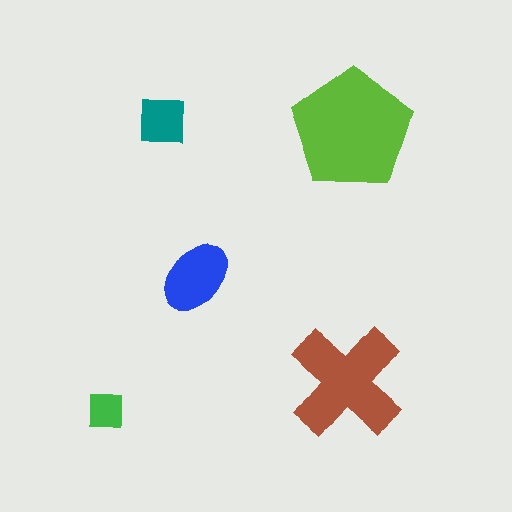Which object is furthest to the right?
The brown cross is rightmost.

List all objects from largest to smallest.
The lime pentagon, the brown cross, the blue ellipse, the teal square, the green square.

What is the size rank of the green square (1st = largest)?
5th.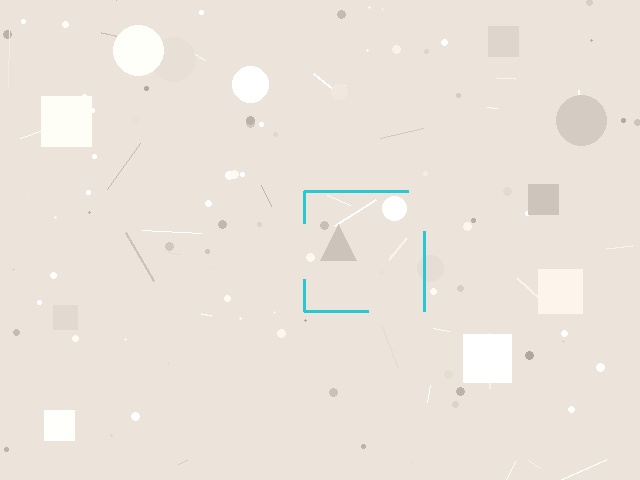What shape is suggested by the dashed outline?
The dashed outline suggests a square.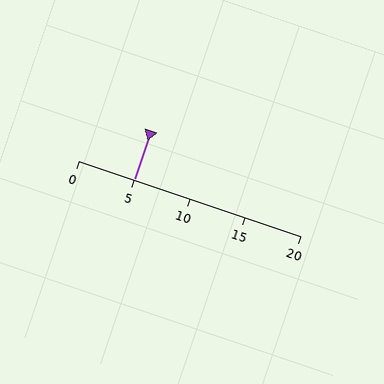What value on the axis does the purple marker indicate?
The marker indicates approximately 5.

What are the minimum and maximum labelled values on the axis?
The axis runs from 0 to 20.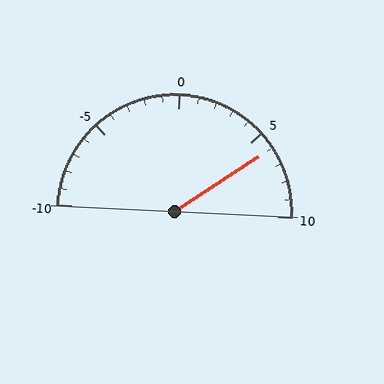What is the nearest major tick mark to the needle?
The nearest major tick mark is 5.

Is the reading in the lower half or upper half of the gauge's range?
The reading is in the upper half of the range (-10 to 10).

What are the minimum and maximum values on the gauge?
The gauge ranges from -10 to 10.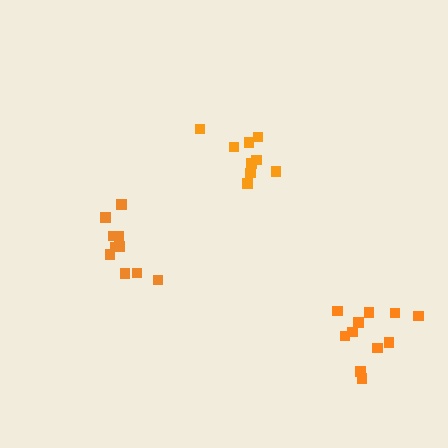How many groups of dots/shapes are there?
There are 3 groups.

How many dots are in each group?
Group 1: 10 dots, Group 2: 11 dots, Group 3: 9 dots (30 total).